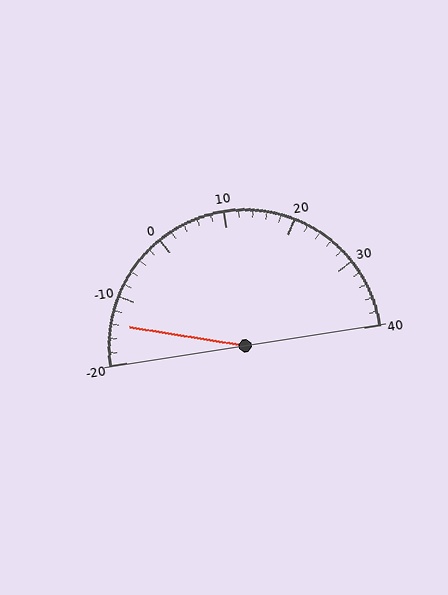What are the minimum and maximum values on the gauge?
The gauge ranges from -20 to 40.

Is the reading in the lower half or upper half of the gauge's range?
The reading is in the lower half of the range (-20 to 40).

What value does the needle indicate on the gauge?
The needle indicates approximately -14.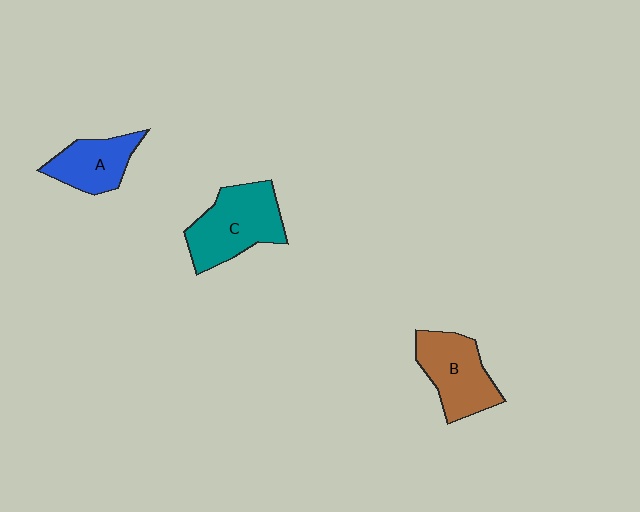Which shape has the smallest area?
Shape A (blue).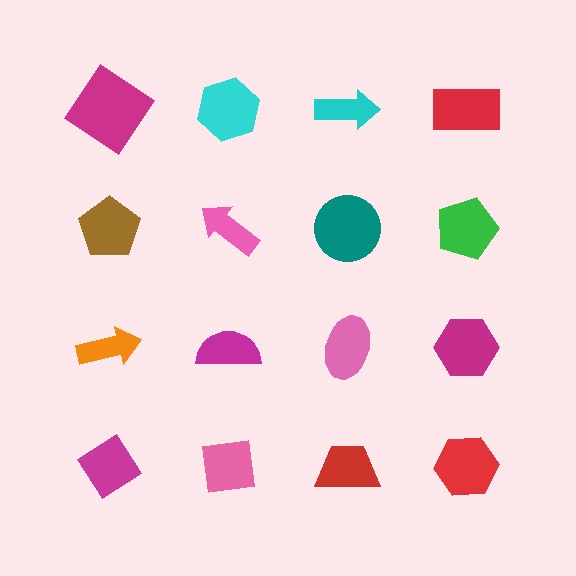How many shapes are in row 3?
4 shapes.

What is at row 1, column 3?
A cyan arrow.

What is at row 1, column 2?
A cyan hexagon.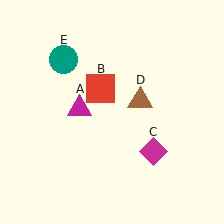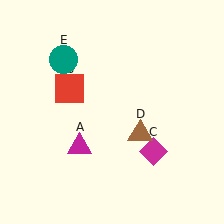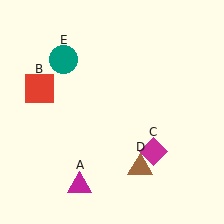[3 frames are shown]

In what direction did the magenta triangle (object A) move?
The magenta triangle (object A) moved down.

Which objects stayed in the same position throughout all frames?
Magenta diamond (object C) and teal circle (object E) remained stationary.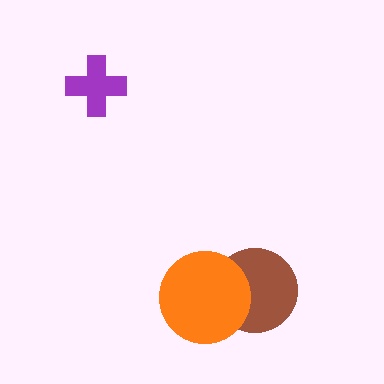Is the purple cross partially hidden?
No, no other shape covers it.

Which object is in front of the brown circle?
The orange circle is in front of the brown circle.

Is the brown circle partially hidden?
Yes, it is partially covered by another shape.